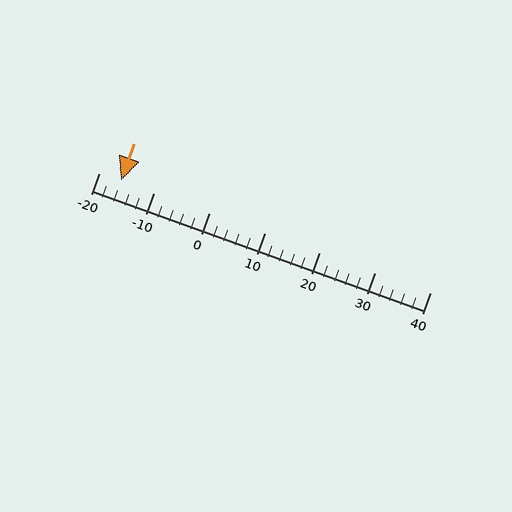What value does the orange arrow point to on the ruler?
The orange arrow points to approximately -16.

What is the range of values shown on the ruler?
The ruler shows values from -20 to 40.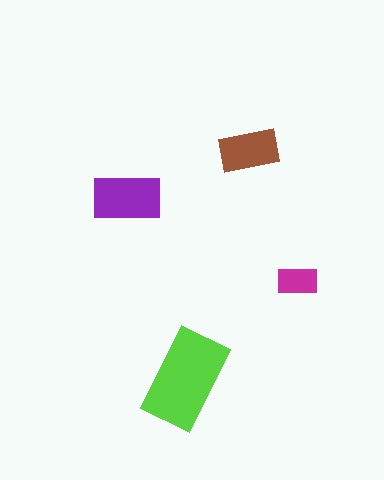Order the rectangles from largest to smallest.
the lime one, the purple one, the brown one, the magenta one.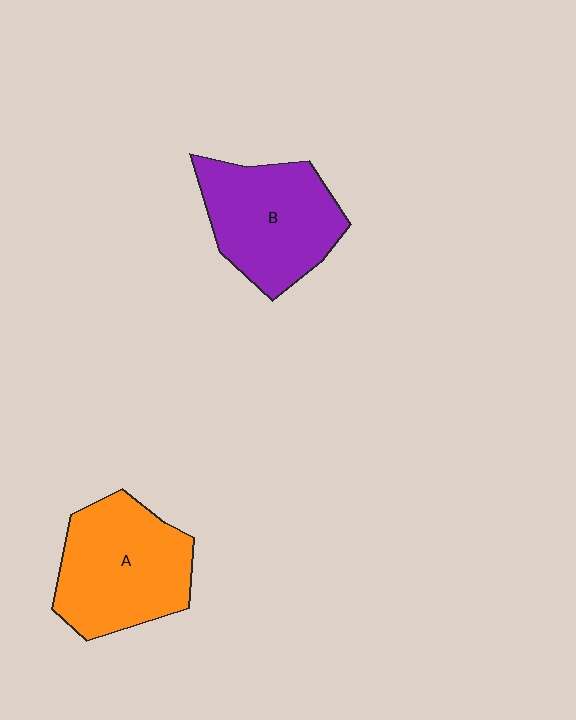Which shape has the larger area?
Shape A (orange).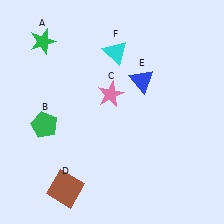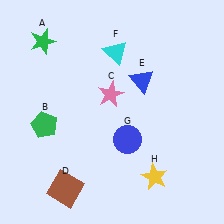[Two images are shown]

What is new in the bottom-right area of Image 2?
A yellow star (H) was added in the bottom-right area of Image 2.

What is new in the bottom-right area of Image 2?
A blue circle (G) was added in the bottom-right area of Image 2.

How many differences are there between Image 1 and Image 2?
There are 2 differences between the two images.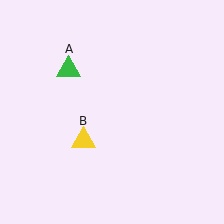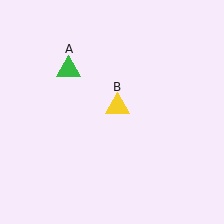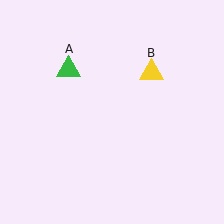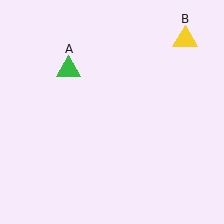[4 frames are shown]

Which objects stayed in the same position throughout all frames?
Green triangle (object A) remained stationary.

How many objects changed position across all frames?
1 object changed position: yellow triangle (object B).